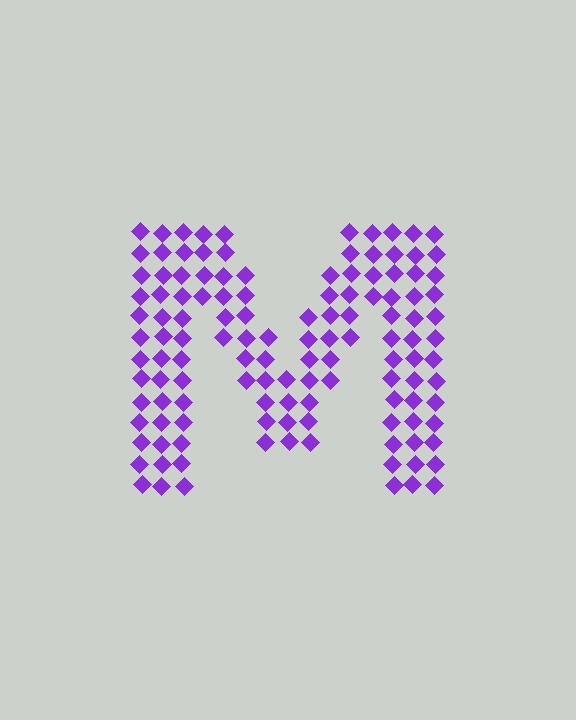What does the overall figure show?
The overall figure shows the letter M.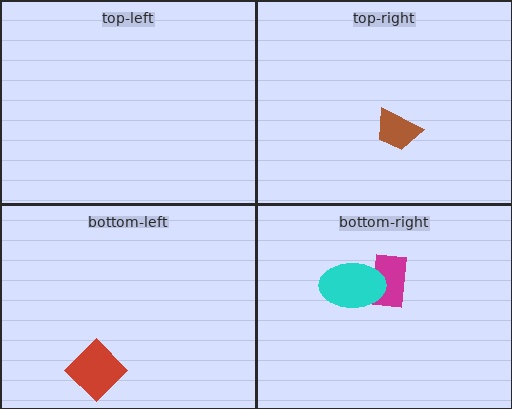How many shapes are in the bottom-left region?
1.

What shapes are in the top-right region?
The brown trapezoid.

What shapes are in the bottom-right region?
The magenta rectangle, the cyan ellipse.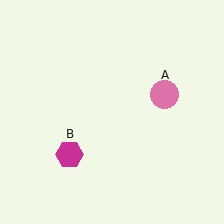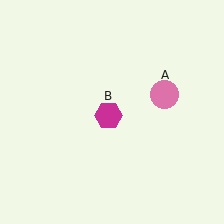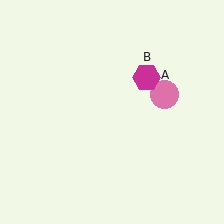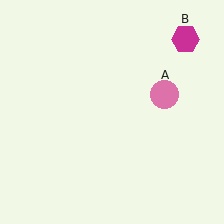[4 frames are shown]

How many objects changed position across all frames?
1 object changed position: magenta hexagon (object B).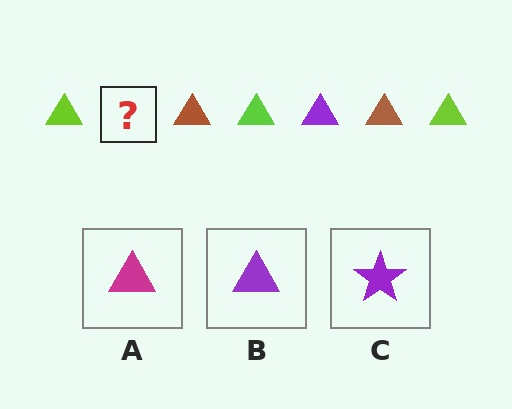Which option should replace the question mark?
Option B.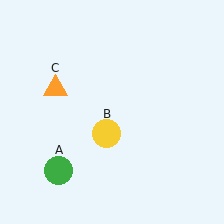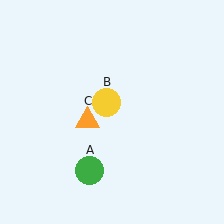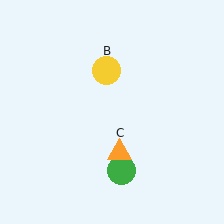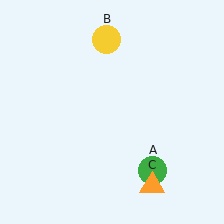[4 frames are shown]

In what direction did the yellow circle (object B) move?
The yellow circle (object B) moved up.